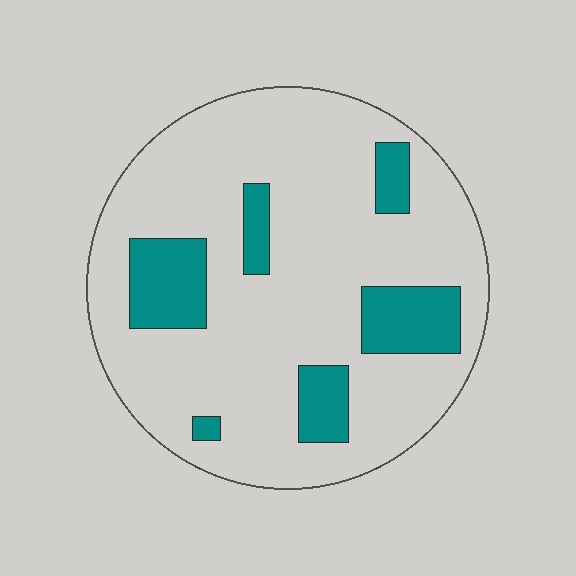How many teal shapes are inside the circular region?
6.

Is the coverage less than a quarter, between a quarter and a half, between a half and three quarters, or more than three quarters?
Less than a quarter.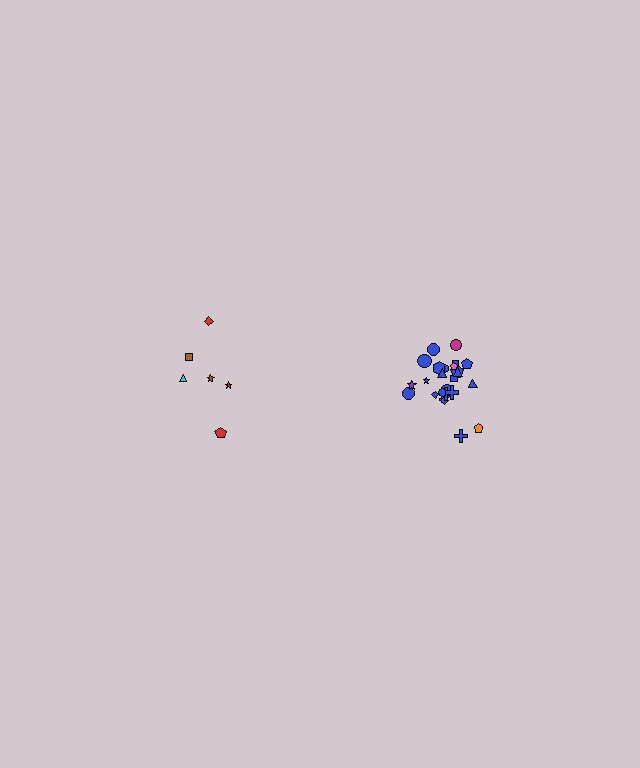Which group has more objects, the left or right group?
The right group.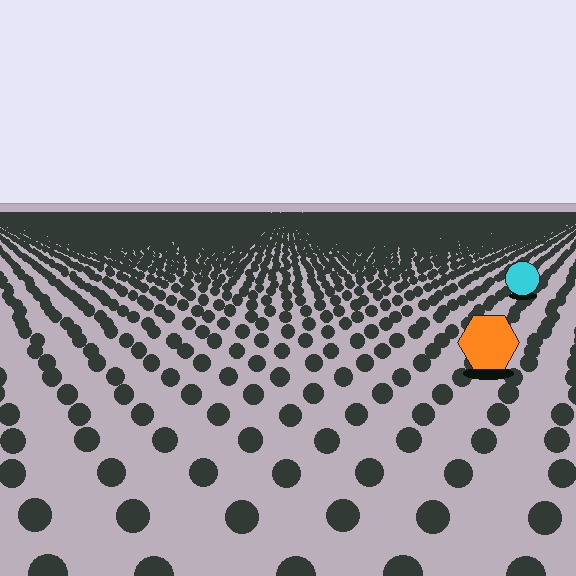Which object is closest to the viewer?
The orange hexagon is closest. The texture marks near it are larger and more spread out.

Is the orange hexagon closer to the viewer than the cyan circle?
Yes. The orange hexagon is closer — you can tell from the texture gradient: the ground texture is coarser near it.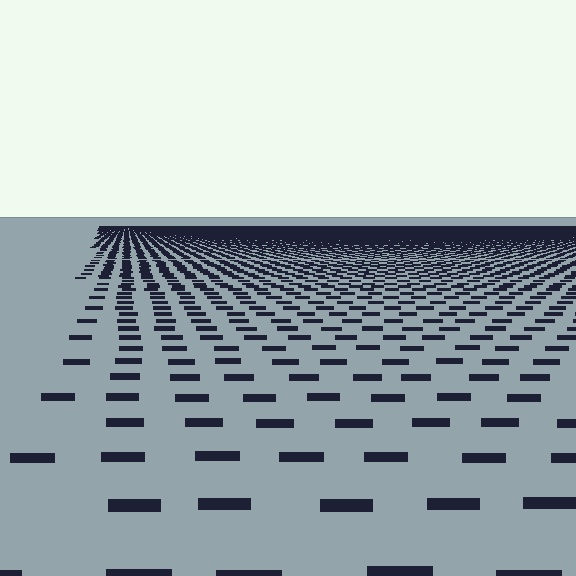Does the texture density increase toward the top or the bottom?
Density increases toward the top.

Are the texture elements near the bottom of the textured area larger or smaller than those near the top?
Larger. Near the bottom, elements are closer to the viewer and appear at a bigger on-screen size.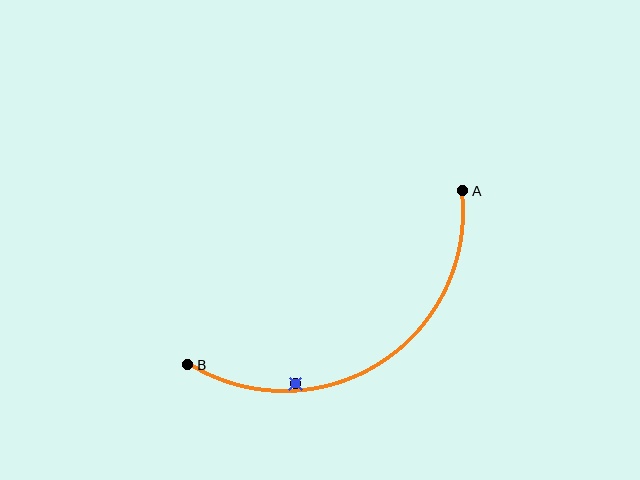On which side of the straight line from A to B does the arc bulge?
The arc bulges below the straight line connecting A and B.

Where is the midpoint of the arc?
The arc midpoint is the point on the curve farthest from the straight line joining A and B. It sits below that line.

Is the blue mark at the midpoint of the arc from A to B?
No — the blue mark does not lie on the arc at all. It sits slightly inside the curve.